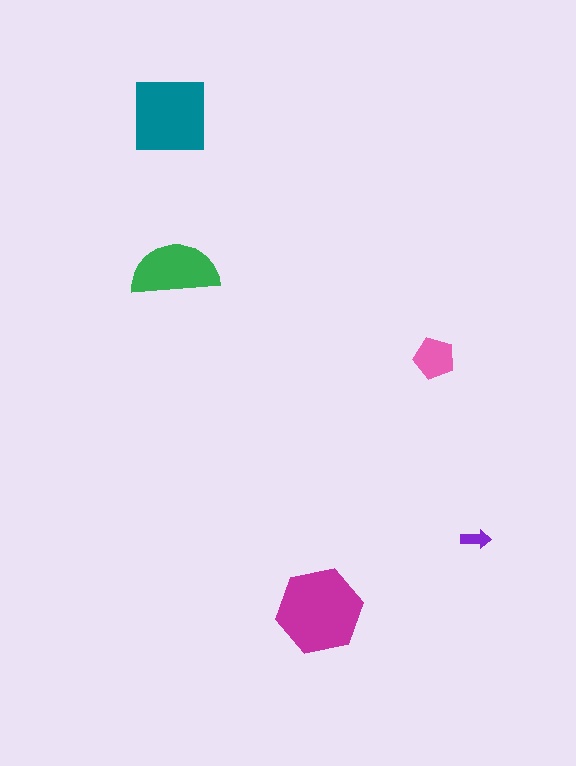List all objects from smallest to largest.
The purple arrow, the pink pentagon, the green semicircle, the teal square, the magenta hexagon.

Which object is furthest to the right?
The purple arrow is rightmost.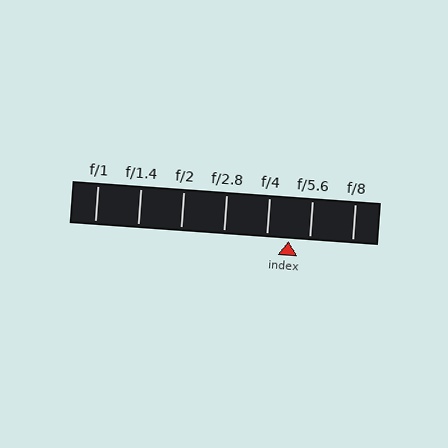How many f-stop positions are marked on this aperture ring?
There are 7 f-stop positions marked.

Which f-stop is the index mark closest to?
The index mark is closest to f/5.6.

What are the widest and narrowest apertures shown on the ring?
The widest aperture shown is f/1 and the narrowest is f/8.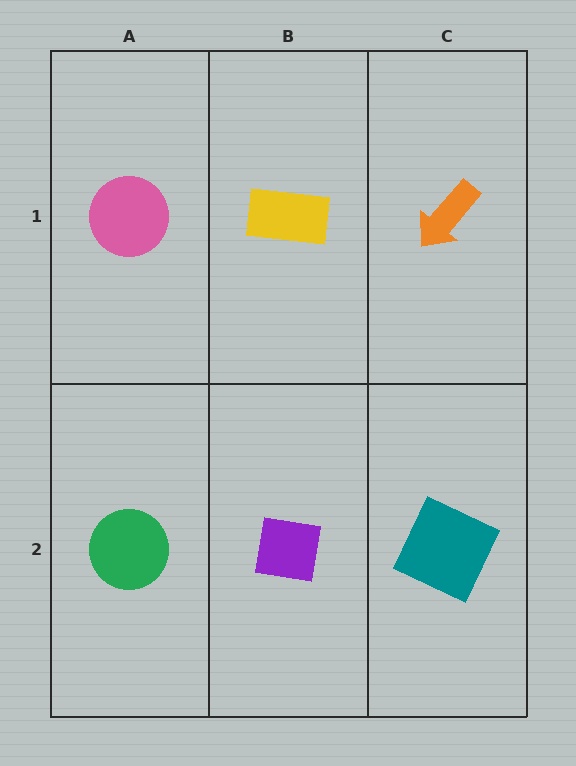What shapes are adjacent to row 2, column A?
A pink circle (row 1, column A), a purple square (row 2, column B).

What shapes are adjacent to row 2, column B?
A yellow rectangle (row 1, column B), a green circle (row 2, column A), a teal square (row 2, column C).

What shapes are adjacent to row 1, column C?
A teal square (row 2, column C), a yellow rectangle (row 1, column B).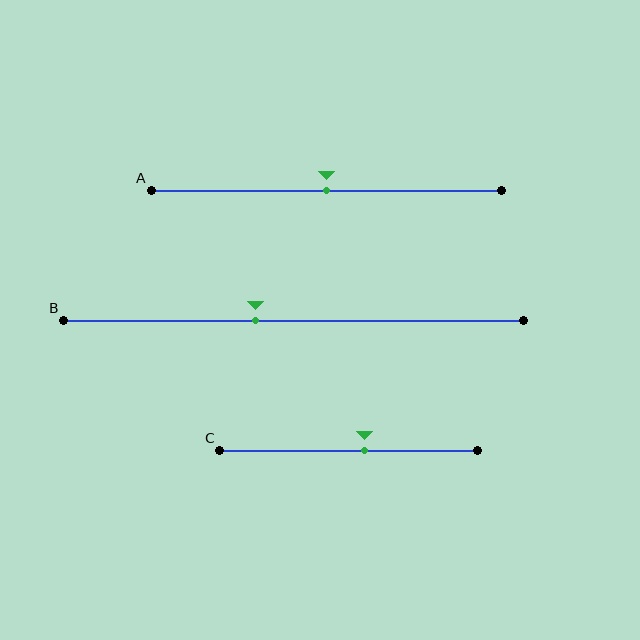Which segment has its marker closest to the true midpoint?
Segment A has its marker closest to the true midpoint.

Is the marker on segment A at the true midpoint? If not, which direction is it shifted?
Yes, the marker on segment A is at the true midpoint.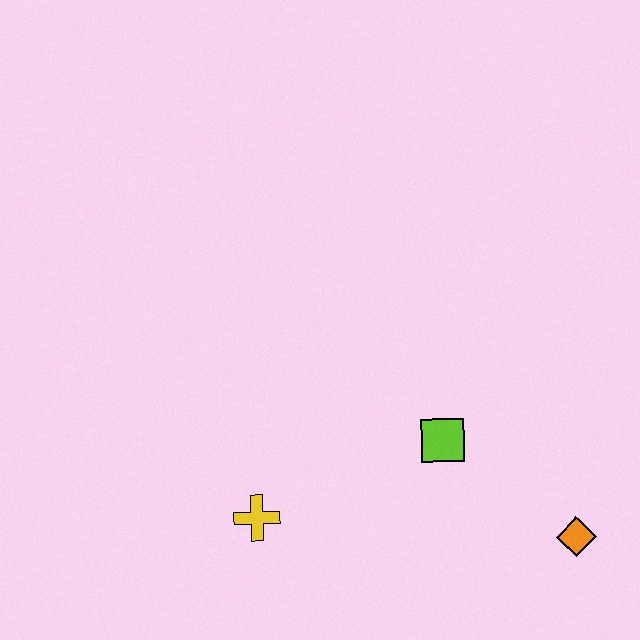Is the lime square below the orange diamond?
No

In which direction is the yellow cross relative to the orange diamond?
The yellow cross is to the left of the orange diamond.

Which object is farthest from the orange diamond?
The yellow cross is farthest from the orange diamond.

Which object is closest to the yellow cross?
The lime square is closest to the yellow cross.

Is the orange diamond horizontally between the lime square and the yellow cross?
No